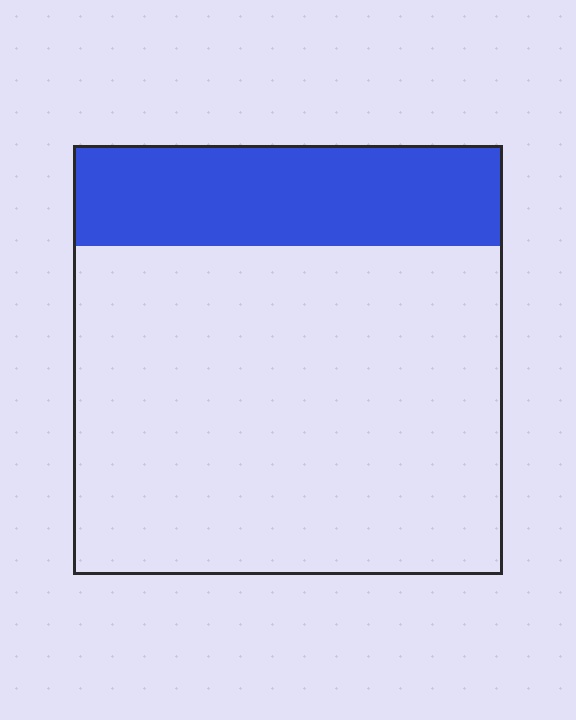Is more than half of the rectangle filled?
No.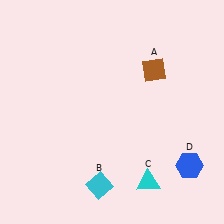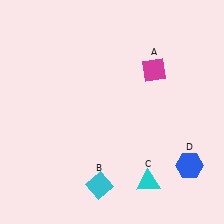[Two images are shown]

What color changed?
The diamond (A) changed from brown in Image 1 to magenta in Image 2.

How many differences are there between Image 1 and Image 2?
There is 1 difference between the two images.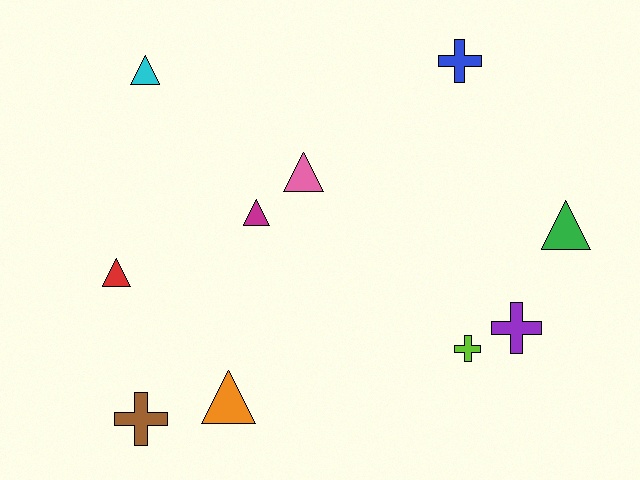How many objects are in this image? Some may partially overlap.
There are 10 objects.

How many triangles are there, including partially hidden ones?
There are 6 triangles.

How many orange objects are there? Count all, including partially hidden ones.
There is 1 orange object.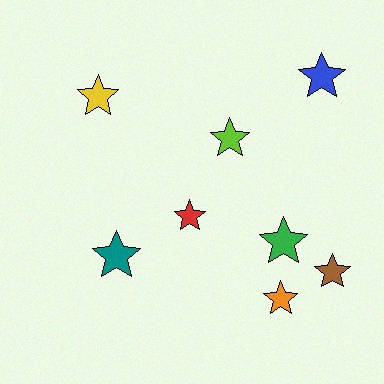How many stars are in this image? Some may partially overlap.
There are 8 stars.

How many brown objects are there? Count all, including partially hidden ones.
There is 1 brown object.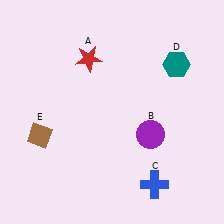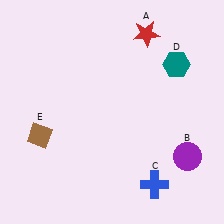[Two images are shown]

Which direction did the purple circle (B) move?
The purple circle (B) moved right.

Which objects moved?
The objects that moved are: the red star (A), the purple circle (B).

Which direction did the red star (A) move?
The red star (A) moved right.